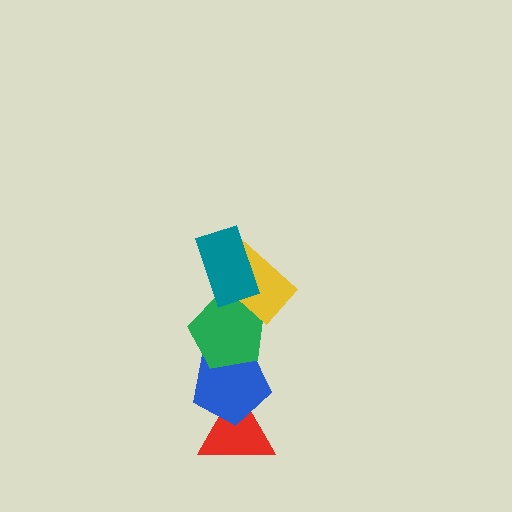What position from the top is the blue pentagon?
The blue pentagon is 4th from the top.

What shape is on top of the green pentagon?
The yellow rectangle is on top of the green pentagon.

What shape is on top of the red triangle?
The blue pentagon is on top of the red triangle.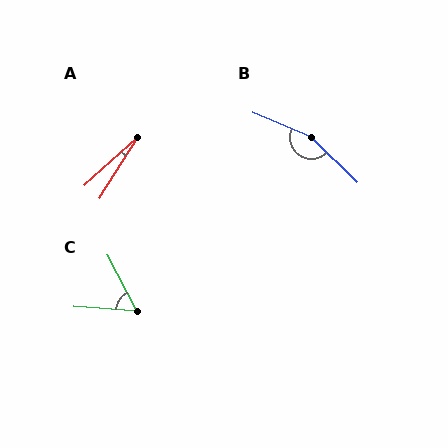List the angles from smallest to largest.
A (16°), C (58°), B (159°).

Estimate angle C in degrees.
Approximately 58 degrees.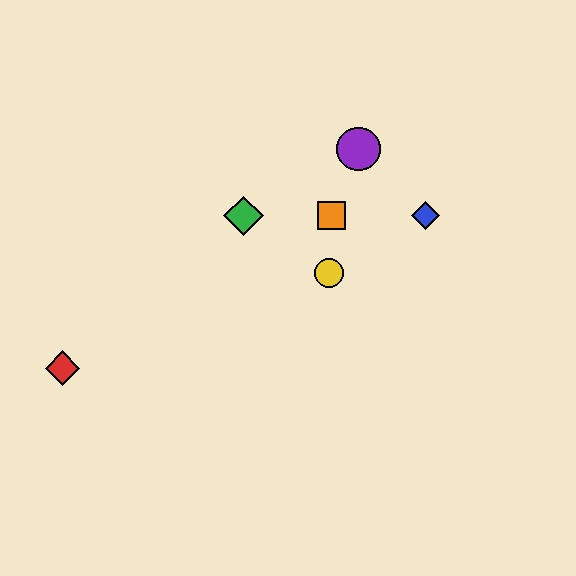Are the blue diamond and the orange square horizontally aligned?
Yes, both are at y≈216.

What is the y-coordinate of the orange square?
The orange square is at y≈216.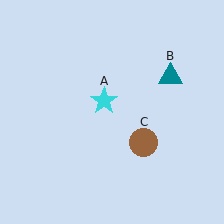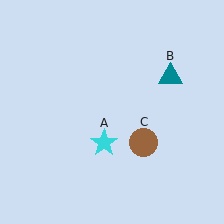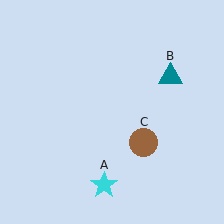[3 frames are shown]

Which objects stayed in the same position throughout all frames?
Teal triangle (object B) and brown circle (object C) remained stationary.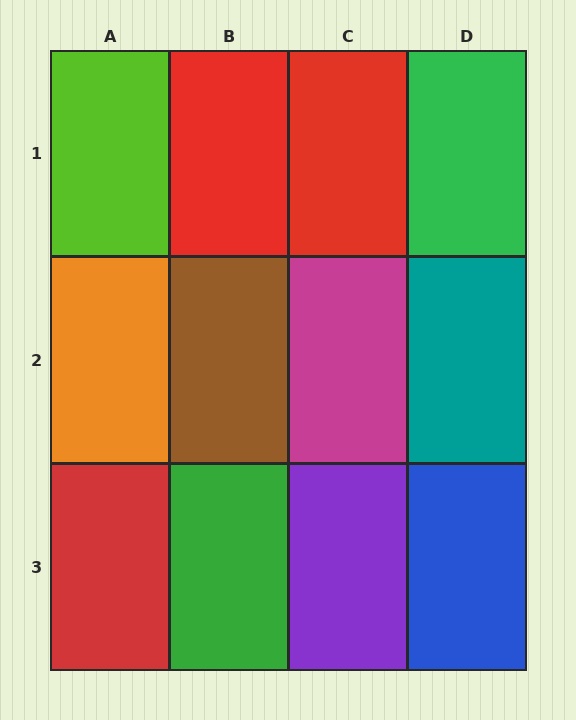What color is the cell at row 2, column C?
Magenta.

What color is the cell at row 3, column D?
Blue.